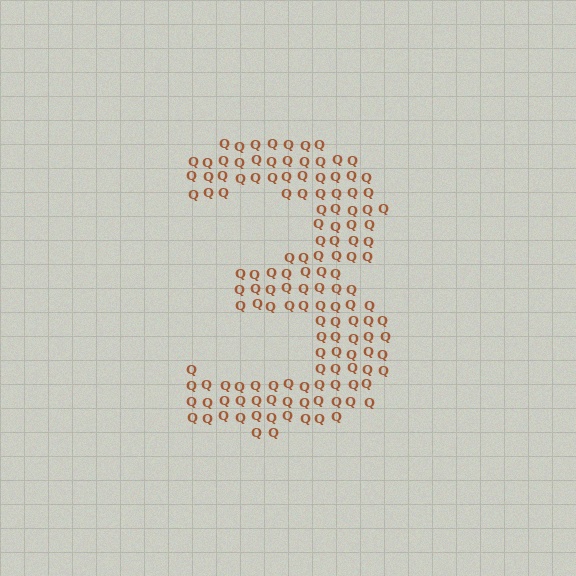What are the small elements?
The small elements are letter Q's.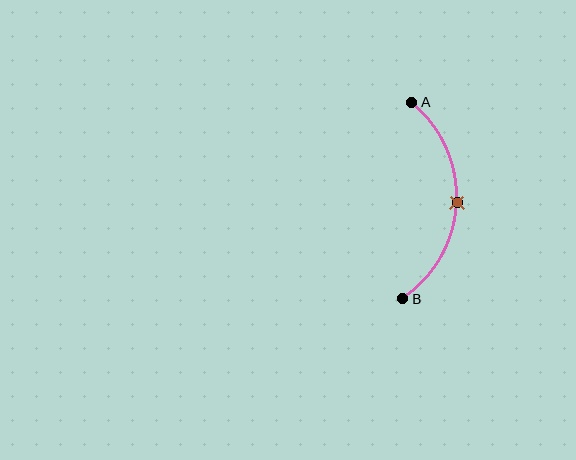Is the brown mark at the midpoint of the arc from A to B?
Yes. The brown mark lies on the arc at equal arc-length from both A and B — it is the arc midpoint.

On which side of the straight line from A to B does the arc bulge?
The arc bulges to the right of the straight line connecting A and B.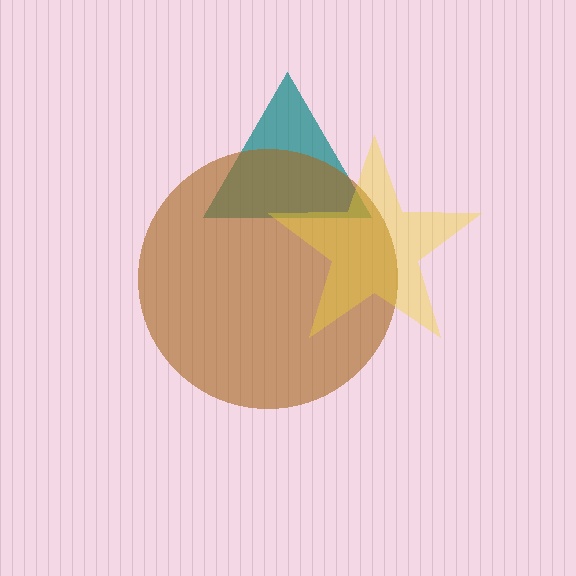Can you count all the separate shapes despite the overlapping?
Yes, there are 3 separate shapes.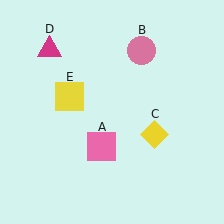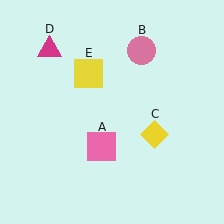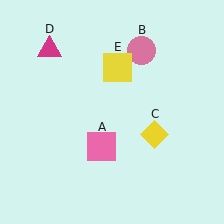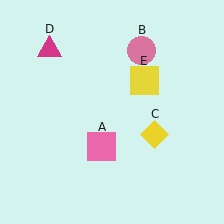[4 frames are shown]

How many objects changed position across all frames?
1 object changed position: yellow square (object E).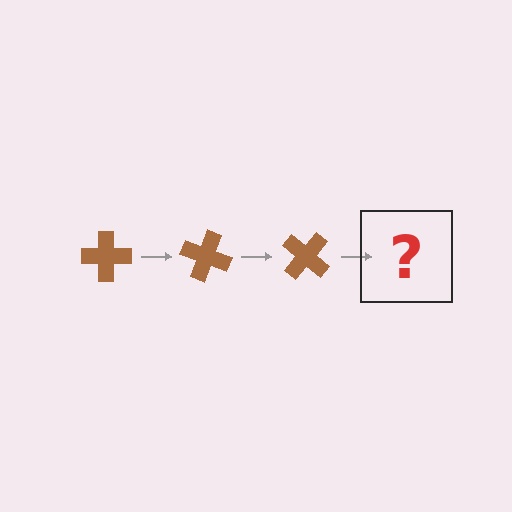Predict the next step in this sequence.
The next step is a brown cross rotated 60 degrees.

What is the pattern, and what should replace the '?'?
The pattern is that the cross rotates 20 degrees each step. The '?' should be a brown cross rotated 60 degrees.